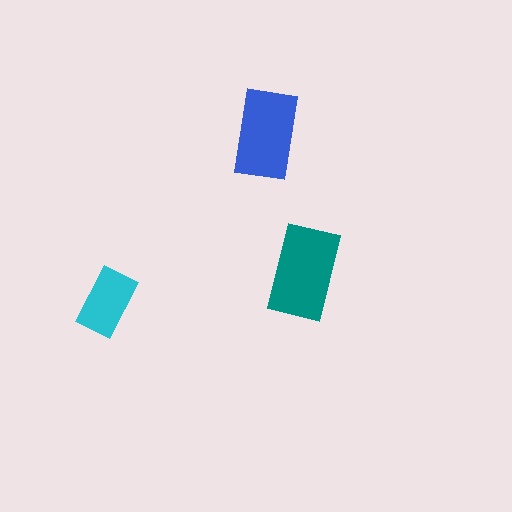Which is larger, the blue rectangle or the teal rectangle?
The teal one.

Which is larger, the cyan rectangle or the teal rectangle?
The teal one.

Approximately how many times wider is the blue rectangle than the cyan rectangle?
About 1.5 times wider.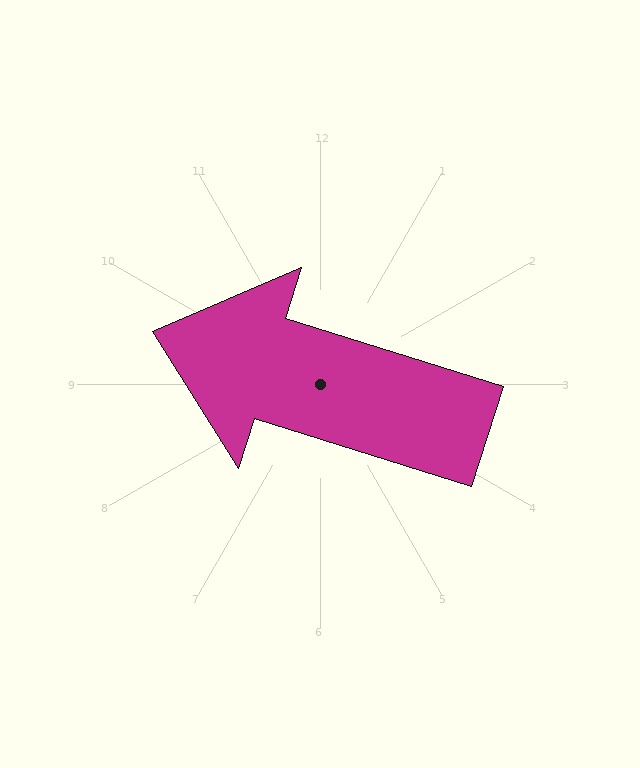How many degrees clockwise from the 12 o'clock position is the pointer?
Approximately 287 degrees.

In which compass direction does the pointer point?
West.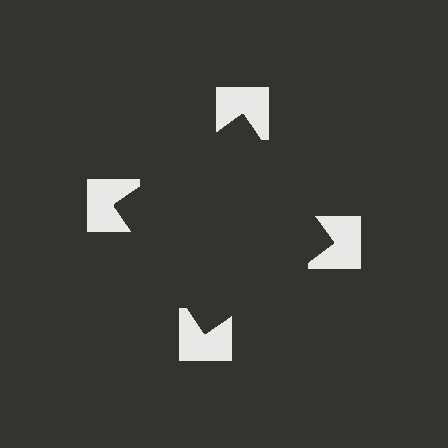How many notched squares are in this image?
There are 4 — one at each vertex of the illusory square.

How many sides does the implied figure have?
4 sides.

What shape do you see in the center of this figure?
An illusory square — its edges are inferred from the aligned wedge cuts in the notched squares, not physically drawn.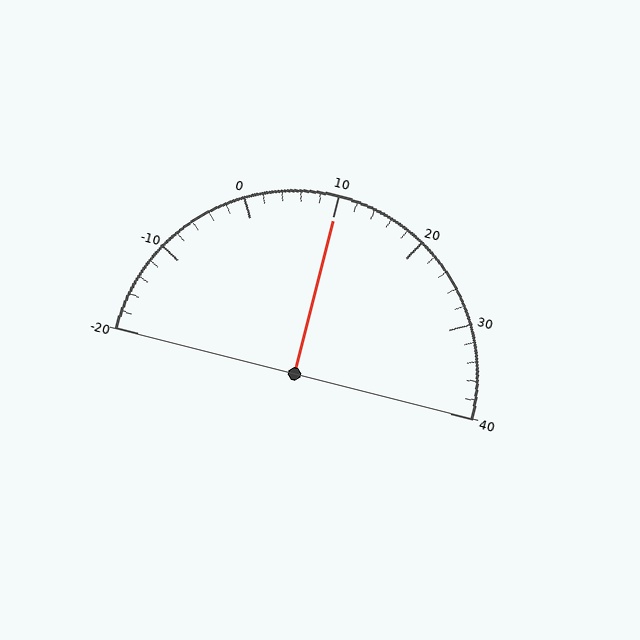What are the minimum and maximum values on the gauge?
The gauge ranges from -20 to 40.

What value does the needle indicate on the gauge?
The needle indicates approximately 10.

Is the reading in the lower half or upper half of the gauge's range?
The reading is in the upper half of the range (-20 to 40).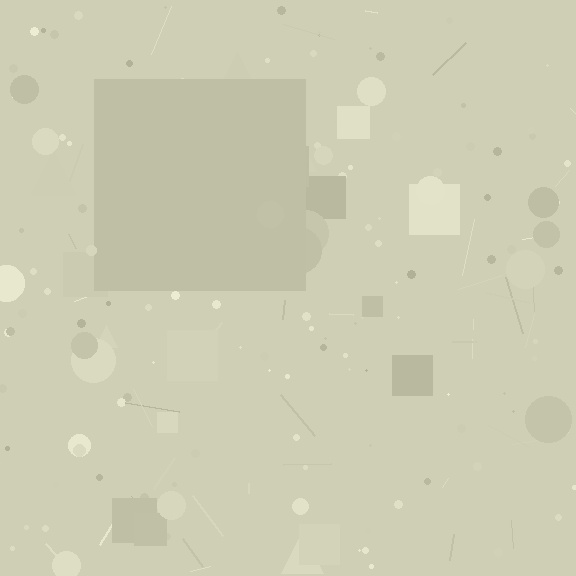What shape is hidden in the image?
A square is hidden in the image.